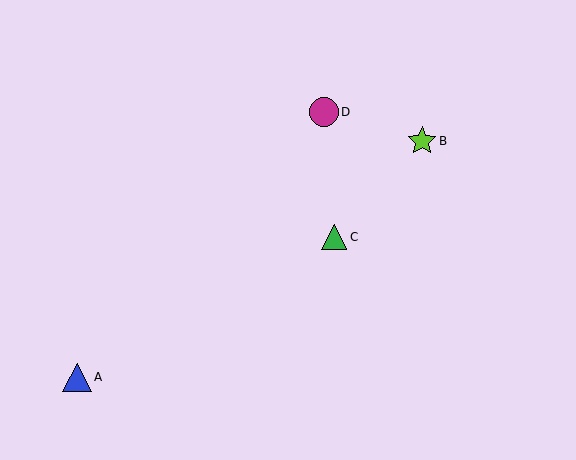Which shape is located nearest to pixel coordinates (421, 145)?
The lime star (labeled B) at (422, 141) is nearest to that location.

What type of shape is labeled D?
Shape D is a magenta circle.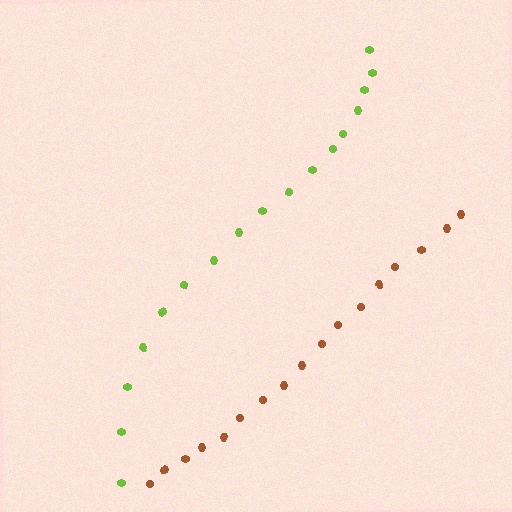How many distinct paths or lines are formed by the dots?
There are 2 distinct paths.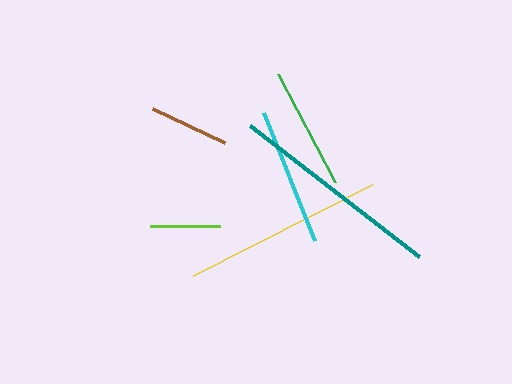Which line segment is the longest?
The teal line is the longest at approximately 214 pixels.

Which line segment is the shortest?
The lime line is the shortest at approximately 70 pixels.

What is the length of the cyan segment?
The cyan segment is approximately 138 pixels long.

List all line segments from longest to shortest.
From longest to shortest: teal, yellow, cyan, green, brown, lime.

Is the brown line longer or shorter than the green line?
The green line is longer than the brown line.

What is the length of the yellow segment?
The yellow segment is approximately 200 pixels long.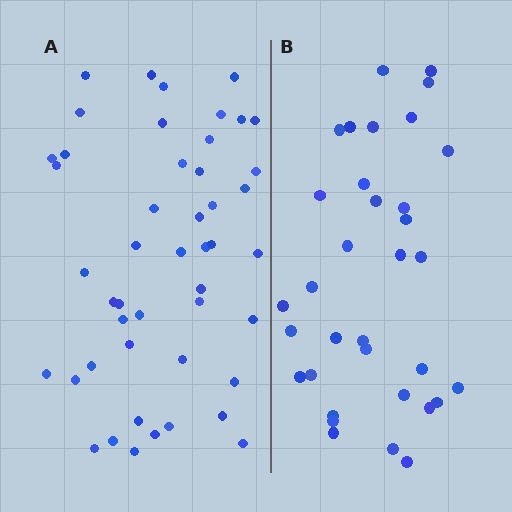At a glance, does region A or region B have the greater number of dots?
Region A (the left region) has more dots.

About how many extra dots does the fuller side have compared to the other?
Region A has approximately 15 more dots than region B.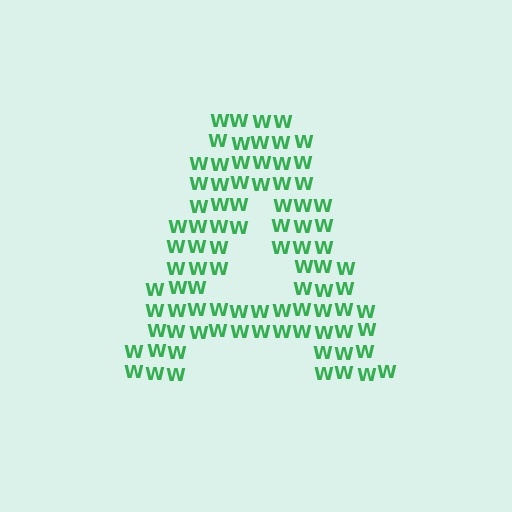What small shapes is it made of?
It is made of small letter W's.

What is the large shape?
The large shape is the letter A.